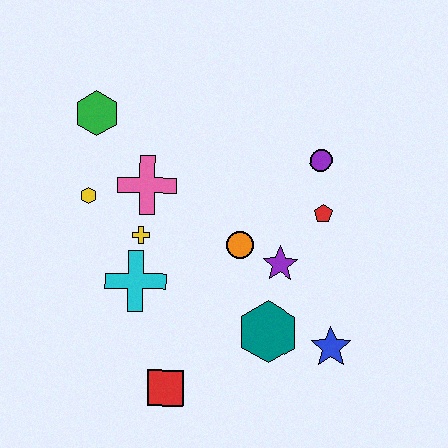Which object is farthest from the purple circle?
The red square is farthest from the purple circle.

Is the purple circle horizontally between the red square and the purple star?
No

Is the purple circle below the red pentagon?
No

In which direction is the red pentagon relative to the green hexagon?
The red pentagon is to the right of the green hexagon.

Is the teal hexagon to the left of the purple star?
Yes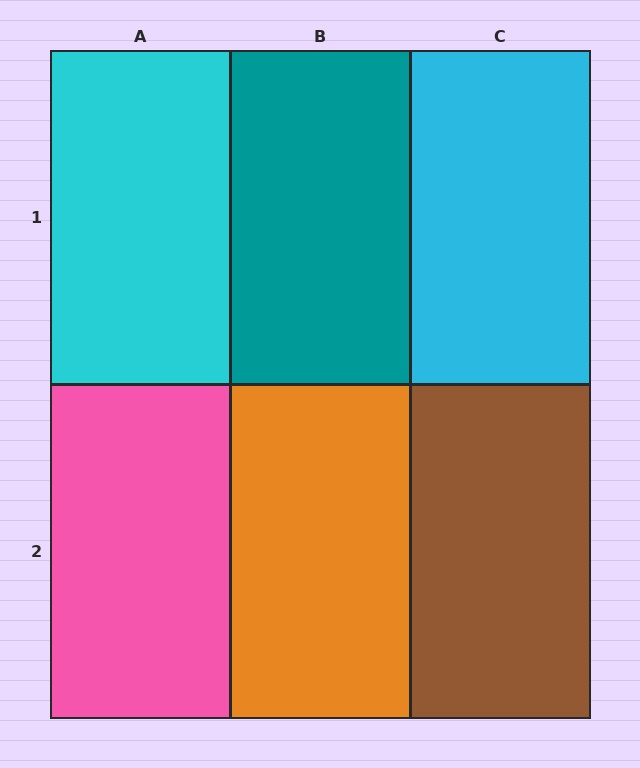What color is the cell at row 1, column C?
Cyan.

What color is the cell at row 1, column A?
Cyan.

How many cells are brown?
1 cell is brown.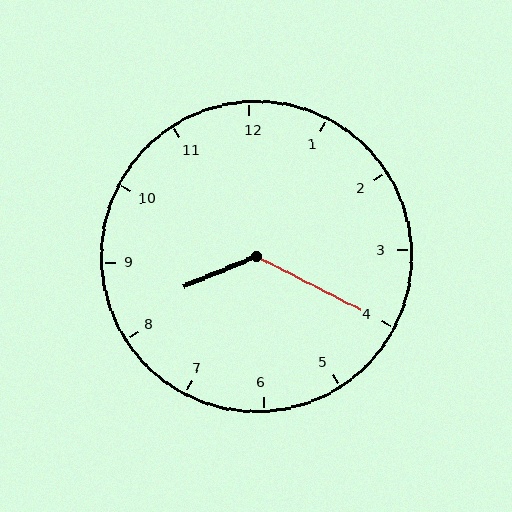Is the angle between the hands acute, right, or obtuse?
It is obtuse.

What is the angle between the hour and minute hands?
Approximately 130 degrees.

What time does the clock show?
8:20.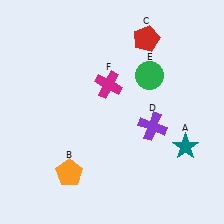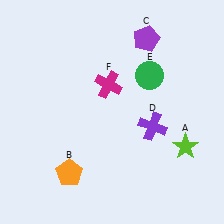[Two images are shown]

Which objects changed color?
A changed from teal to lime. C changed from red to purple.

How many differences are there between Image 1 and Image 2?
There are 2 differences between the two images.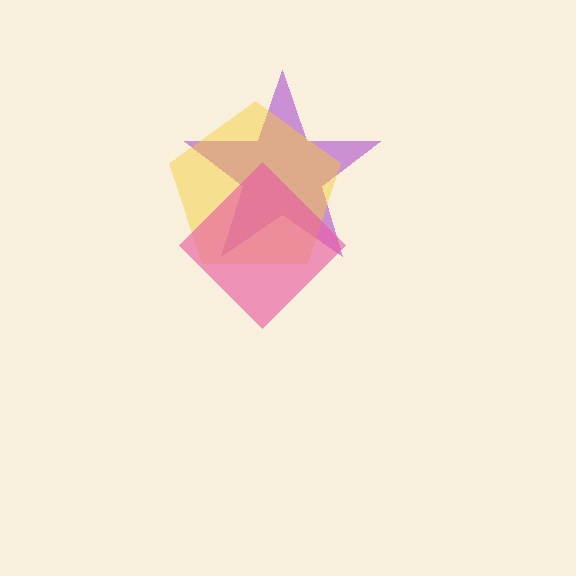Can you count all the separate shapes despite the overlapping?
Yes, there are 3 separate shapes.